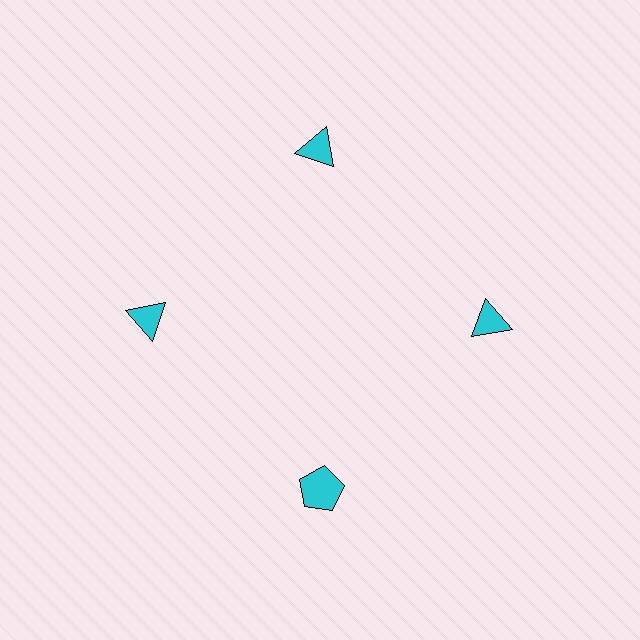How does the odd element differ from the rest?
It has a different shape: pentagon instead of triangle.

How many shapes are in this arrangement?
There are 4 shapes arranged in a ring pattern.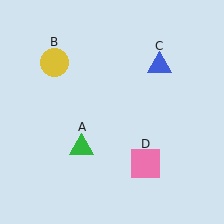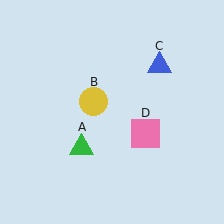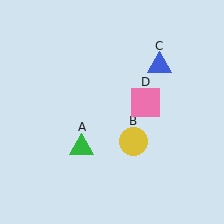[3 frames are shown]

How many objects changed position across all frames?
2 objects changed position: yellow circle (object B), pink square (object D).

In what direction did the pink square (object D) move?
The pink square (object D) moved up.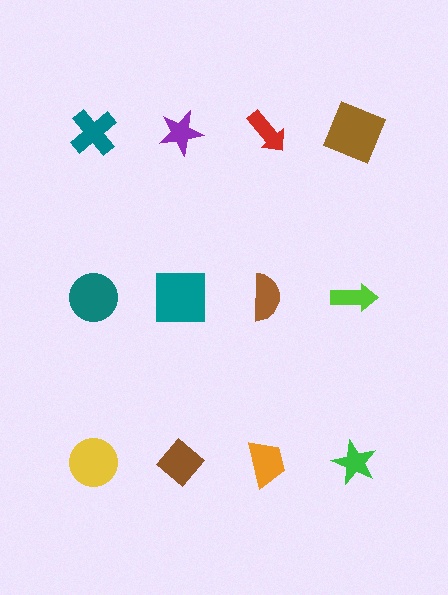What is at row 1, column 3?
A red arrow.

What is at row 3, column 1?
A yellow circle.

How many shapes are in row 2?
4 shapes.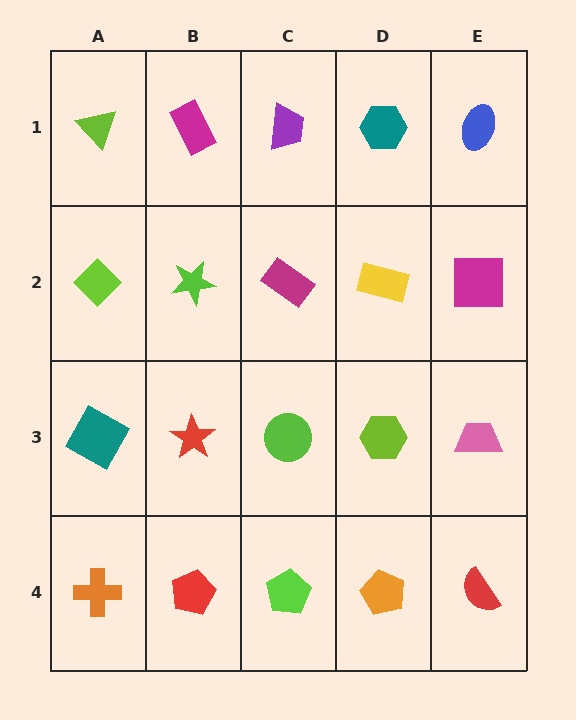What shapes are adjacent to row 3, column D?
A yellow rectangle (row 2, column D), an orange pentagon (row 4, column D), a lime circle (row 3, column C), a pink trapezoid (row 3, column E).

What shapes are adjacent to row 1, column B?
A lime star (row 2, column B), a lime triangle (row 1, column A), a purple trapezoid (row 1, column C).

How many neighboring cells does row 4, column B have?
3.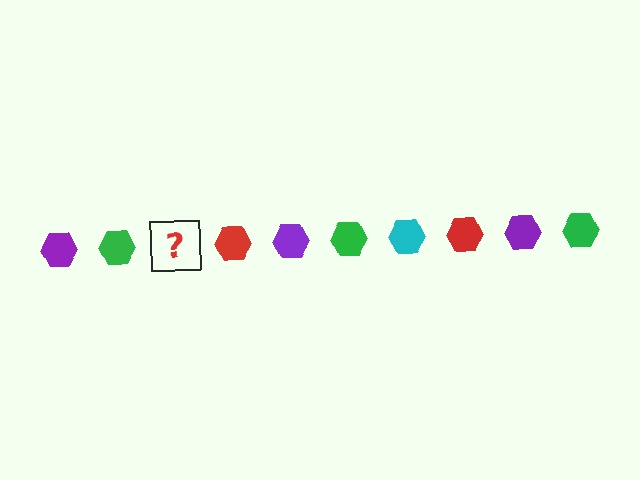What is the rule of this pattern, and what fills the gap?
The rule is that the pattern cycles through purple, green, cyan, red hexagons. The gap should be filled with a cyan hexagon.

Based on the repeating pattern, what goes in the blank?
The blank should be a cyan hexagon.